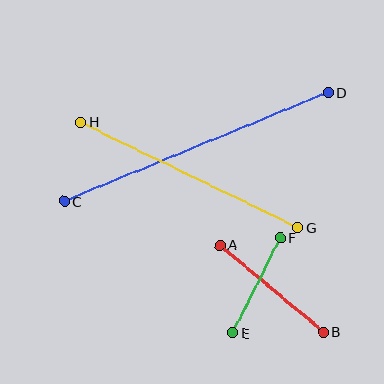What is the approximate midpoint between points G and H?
The midpoint is at approximately (189, 175) pixels.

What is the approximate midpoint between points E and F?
The midpoint is at approximately (256, 285) pixels.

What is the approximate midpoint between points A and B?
The midpoint is at approximately (272, 288) pixels.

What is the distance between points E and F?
The distance is approximately 106 pixels.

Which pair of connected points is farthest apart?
Points C and D are farthest apart.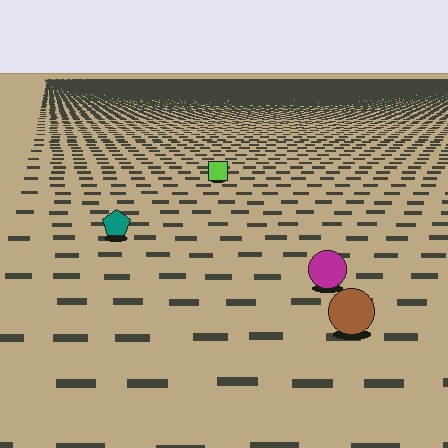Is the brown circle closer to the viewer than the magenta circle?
Yes. The brown circle is closer — you can tell from the texture gradient: the ground texture is coarser near it.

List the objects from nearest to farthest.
From nearest to farthest: the brown circle, the magenta circle, the teal pentagon, the lime square.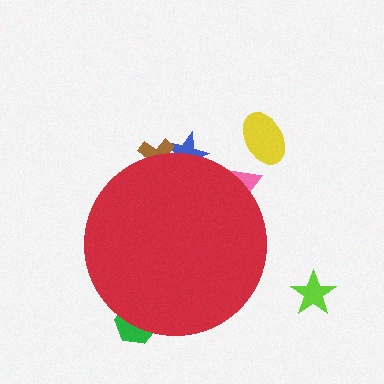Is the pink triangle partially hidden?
Yes, the pink triangle is partially hidden behind the red circle.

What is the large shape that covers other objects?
A red circle.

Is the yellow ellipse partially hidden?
No, the yellow ellipse is fully visible.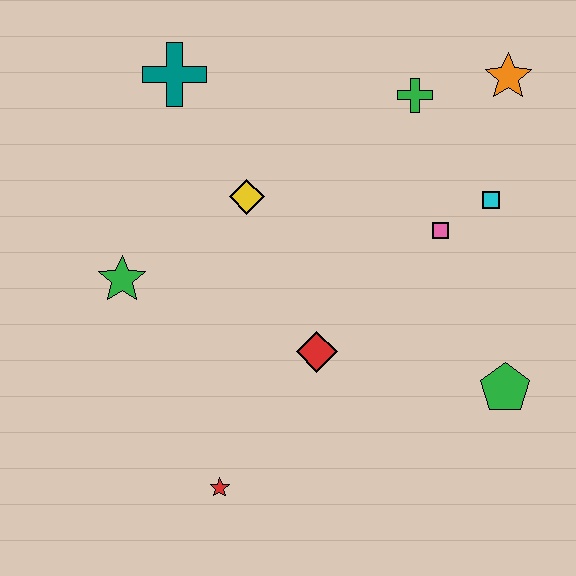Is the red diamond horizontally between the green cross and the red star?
Yes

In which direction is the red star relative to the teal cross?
The red star is below the teal cross.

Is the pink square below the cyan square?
Yes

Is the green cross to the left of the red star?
No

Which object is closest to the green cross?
The orange star is closest to the green cross.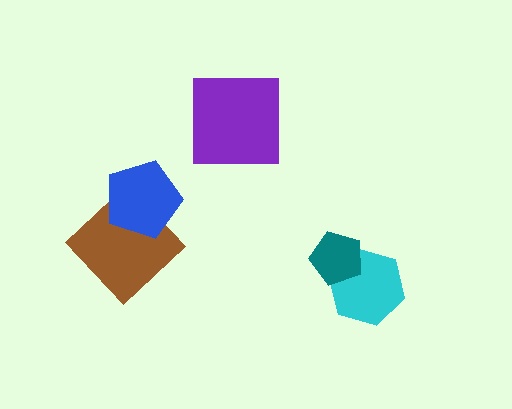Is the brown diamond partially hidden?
Yes, it is partially covered by another shape.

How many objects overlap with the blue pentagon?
1 object overlaps with the blue pentagon.